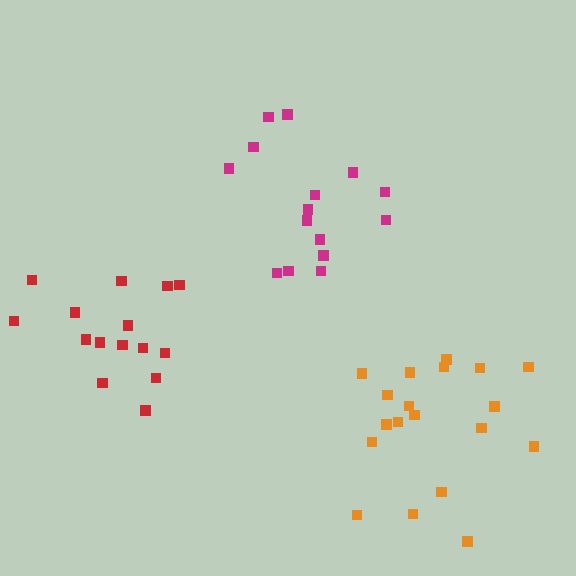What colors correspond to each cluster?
The clusters are colored: magenta, red, orange.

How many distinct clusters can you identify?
There are 3 distinct clusters.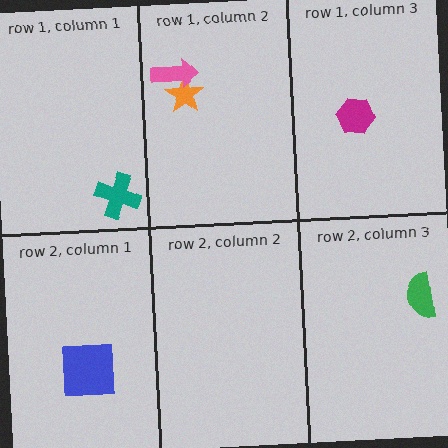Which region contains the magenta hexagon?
The row 1, column 3 region.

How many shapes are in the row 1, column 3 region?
1.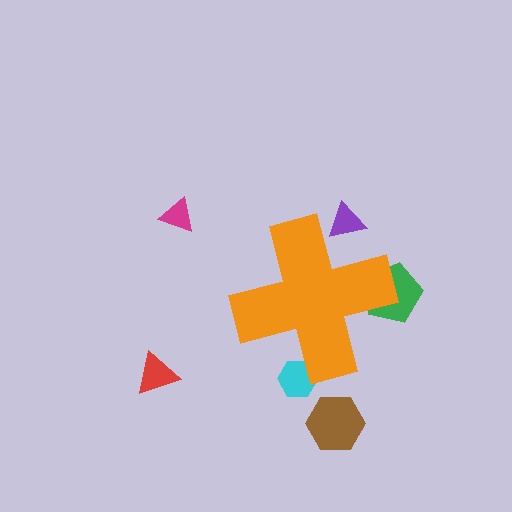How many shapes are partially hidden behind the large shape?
3 shapes are partially hidden.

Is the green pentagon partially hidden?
Yes, the green pentagon is partially hidden behind the orange cross.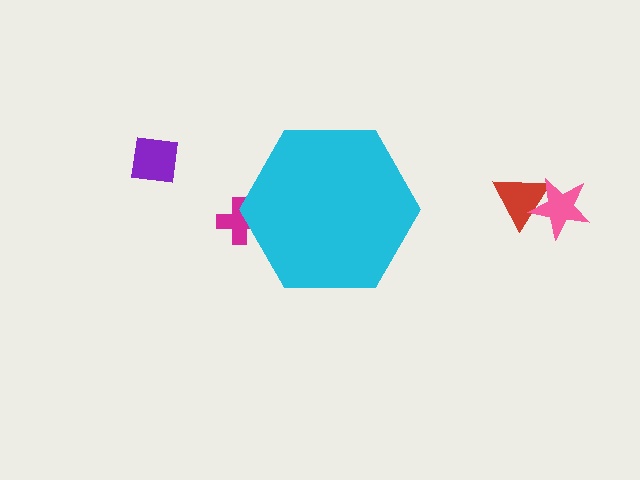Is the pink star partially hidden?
No, the pink star is fully visible.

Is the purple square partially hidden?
No, the purple square is fully visible.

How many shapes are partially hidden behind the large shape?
1 shape is partially hidden.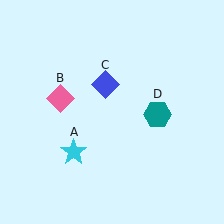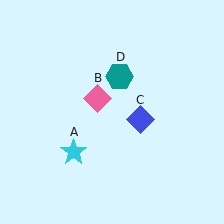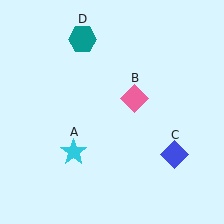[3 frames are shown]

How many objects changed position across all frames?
3 objects changed position: pink diamond (object B), blue diamond (object C), teal hexagon (object D).